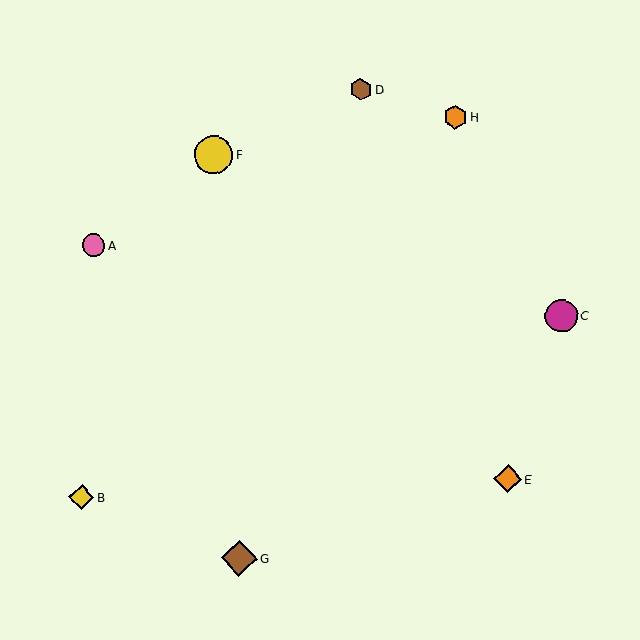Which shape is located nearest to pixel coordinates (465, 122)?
The orange hexagon (labeled H) at (455, 117) is nearest to that location.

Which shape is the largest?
The yellow circle (labeled F) is the largest.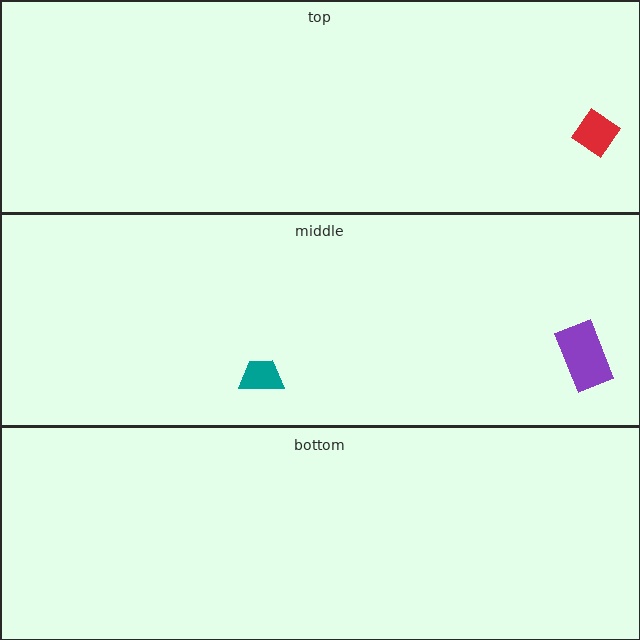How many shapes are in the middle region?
2.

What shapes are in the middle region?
The purple rectangle, the teal trapezoid.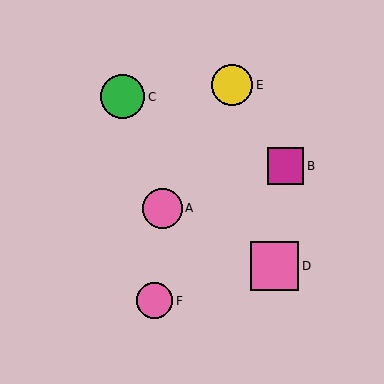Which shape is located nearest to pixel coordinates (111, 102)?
The green circle (labeled C) at (123, 97) is nearest to that location.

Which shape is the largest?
The pink square (labeled D) is the largest.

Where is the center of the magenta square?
The center of the magenta square is at (285, 166).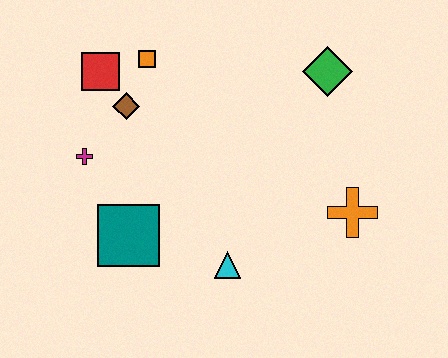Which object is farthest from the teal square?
The green diamond is farthest from the teal square.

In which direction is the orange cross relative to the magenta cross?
The orange cross is to the right of the magenta cross.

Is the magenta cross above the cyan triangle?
Yes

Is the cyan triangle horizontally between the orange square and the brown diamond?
No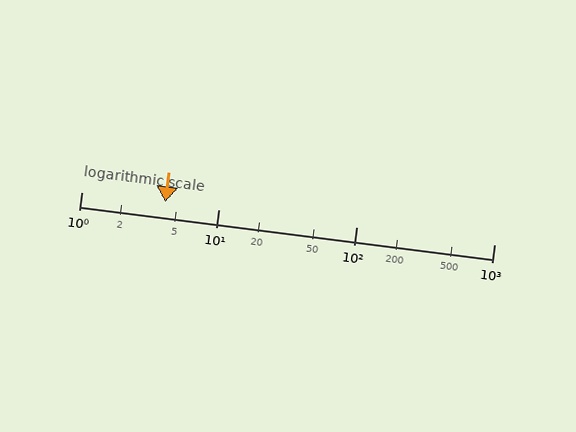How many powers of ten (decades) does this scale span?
The scale spans 3 decades, from 1 to 1000.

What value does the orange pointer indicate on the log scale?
The pointer indicates approximately 4.1.